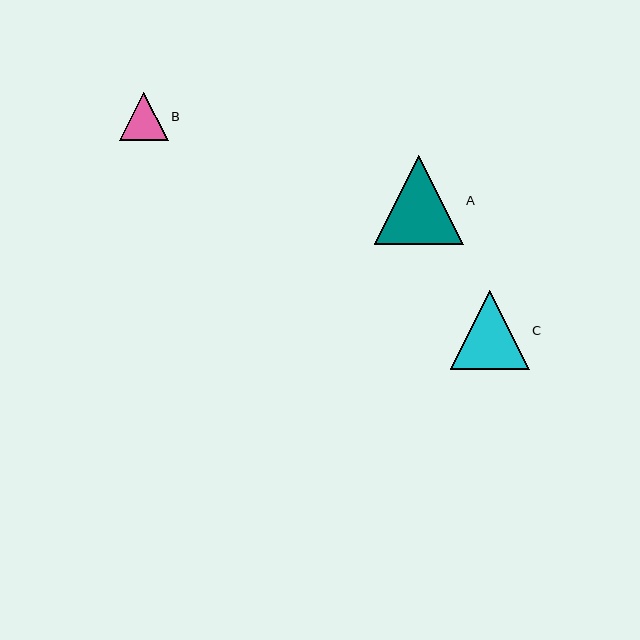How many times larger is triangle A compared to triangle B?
Triangle A is approximately 1.8 times the size of triangle B.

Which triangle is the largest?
Triangle A is the largest with a size of approximately 89 pixels.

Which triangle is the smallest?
Triangle B is the smallest with a size of approximately 48 pixels.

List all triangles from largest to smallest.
From largest to smallest: A, C, B.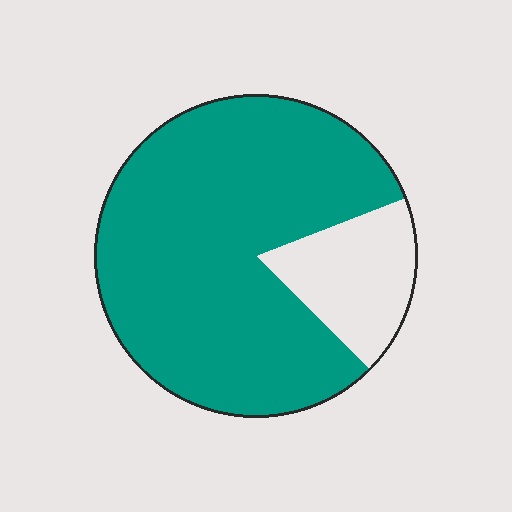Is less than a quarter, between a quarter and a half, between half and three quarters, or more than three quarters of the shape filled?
More than three quarters.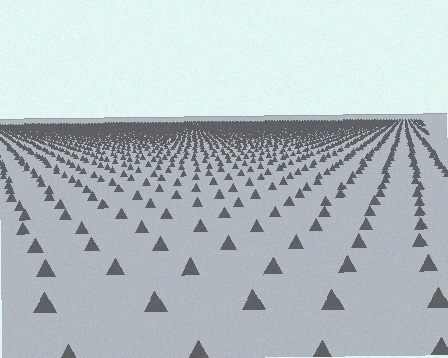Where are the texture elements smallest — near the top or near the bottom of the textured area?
Near the top.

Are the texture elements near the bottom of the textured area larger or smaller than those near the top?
Larger. Near the bottom, elements are closer to the viewer and appear at a bigger on-screen size.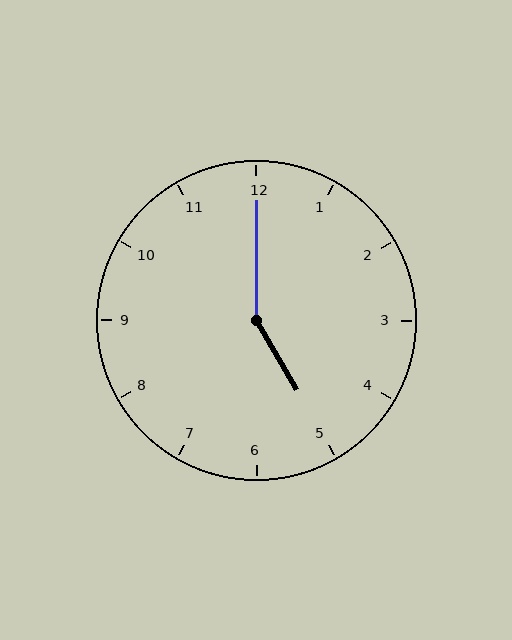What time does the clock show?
5:00.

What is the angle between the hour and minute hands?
Approximately 150 degrees.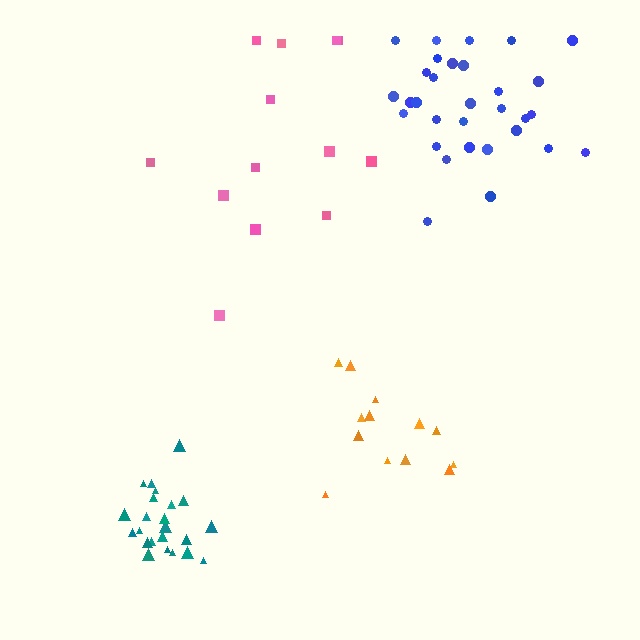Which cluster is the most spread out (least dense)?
Pink.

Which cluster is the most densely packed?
Teal.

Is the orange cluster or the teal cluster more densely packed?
Teal.